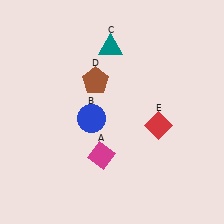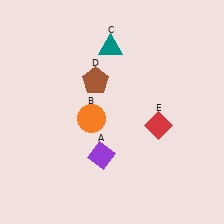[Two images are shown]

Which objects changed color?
A changed from magenta to purple. B changed from blue to orange.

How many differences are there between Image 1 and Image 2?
There are 2 differences between the two images.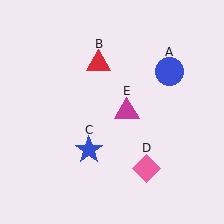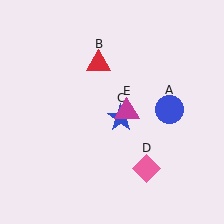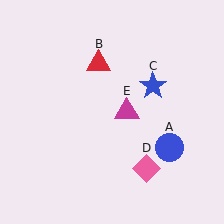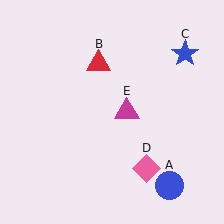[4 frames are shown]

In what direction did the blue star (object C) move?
The blue star (object C) moved up and to the right.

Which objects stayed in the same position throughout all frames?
Red triangle (object B) and pink diamond (object D) and magenta triangle (object E) remained stationary.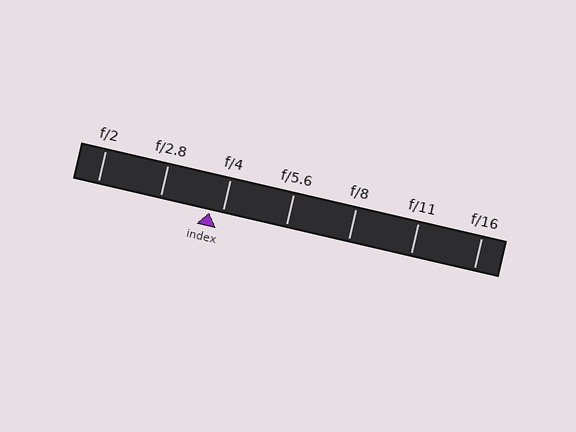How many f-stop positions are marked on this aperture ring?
There are 7 f-stop positions marked.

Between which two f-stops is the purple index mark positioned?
The index mark is between f/2.8 and f/4.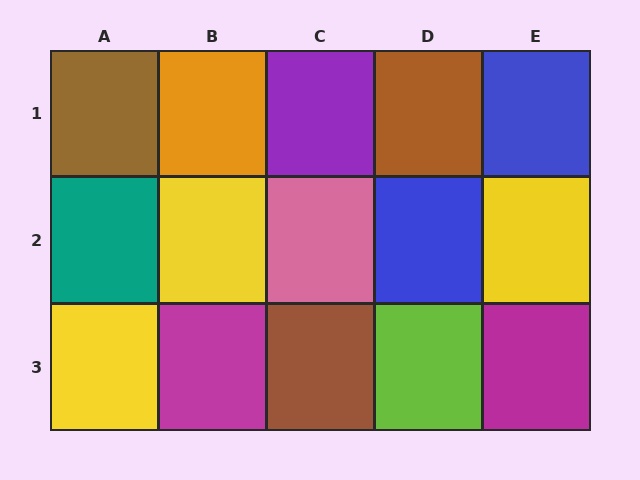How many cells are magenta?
2 cells are magenta.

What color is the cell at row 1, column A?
Brown.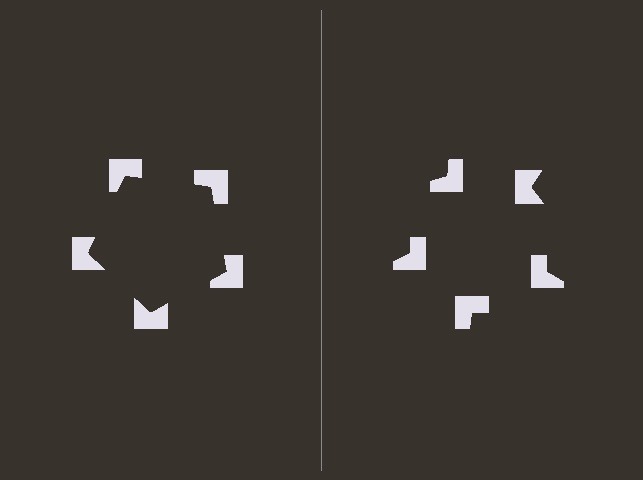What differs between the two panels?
The notched squares are positioned identically on both sides; only the wedge orientations differ. On the left they align to a pentagon; on the right they are misaligned.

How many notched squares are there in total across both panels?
10 — 5 on each side.